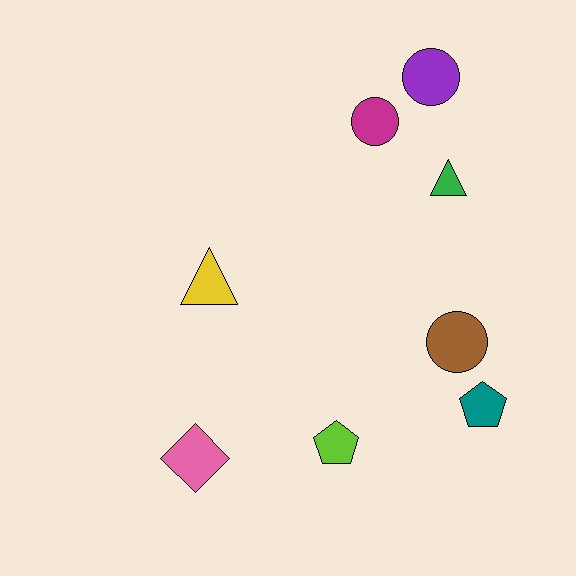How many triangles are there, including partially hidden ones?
There are 2 triangles.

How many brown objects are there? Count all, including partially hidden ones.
There is 1 brown object.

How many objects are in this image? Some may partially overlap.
There are 8 objects.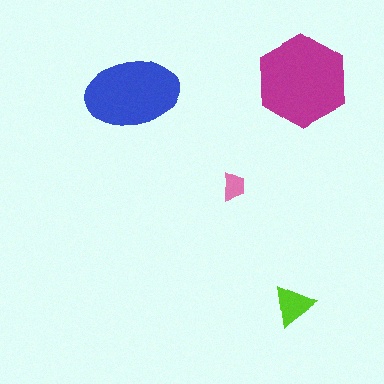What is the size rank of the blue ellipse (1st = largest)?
2nd.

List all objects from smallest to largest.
The pink trapezoid, the lime triangle, the blue ellipse, the magenta hexagon.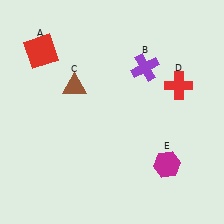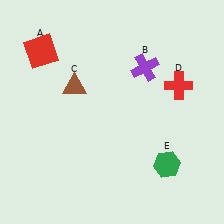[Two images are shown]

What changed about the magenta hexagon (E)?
In Image 1, E is magenta. In Image 2, it changed to green.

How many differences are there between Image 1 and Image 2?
There is 1 difference between the two images.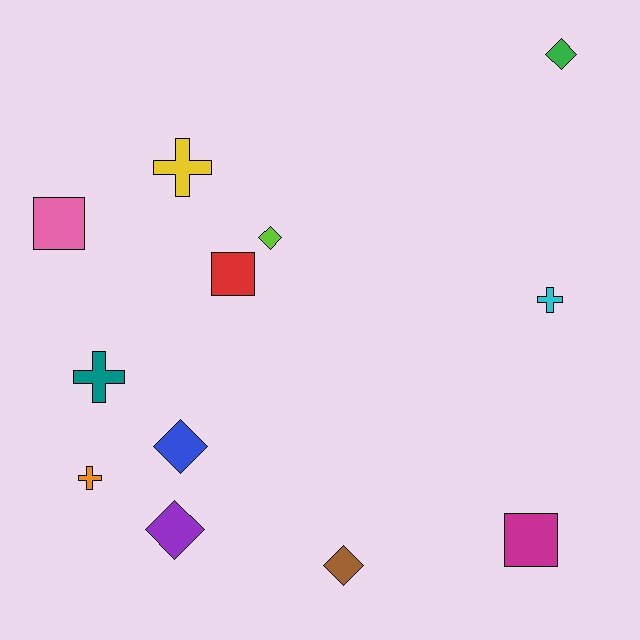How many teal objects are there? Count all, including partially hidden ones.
There is 1 teal object.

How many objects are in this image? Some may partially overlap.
There are 12 objects.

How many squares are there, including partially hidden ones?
There are 3 squares.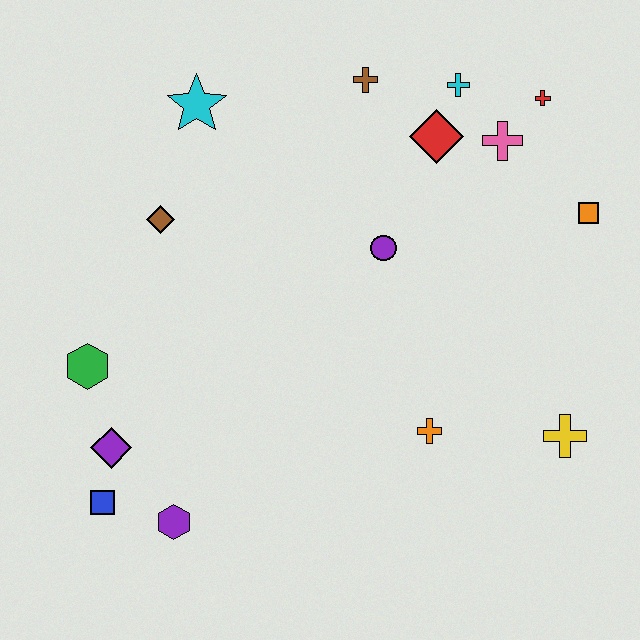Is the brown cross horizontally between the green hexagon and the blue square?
No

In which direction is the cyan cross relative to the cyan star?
The cyan cross is to the right of the cyan star.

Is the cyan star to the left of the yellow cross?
Yes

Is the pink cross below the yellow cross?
No